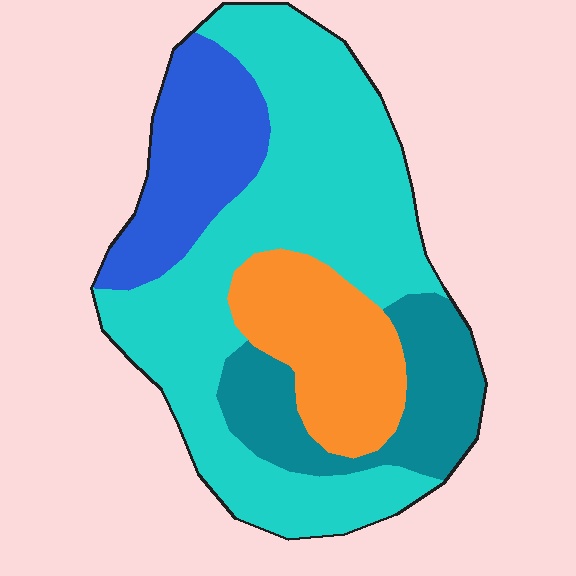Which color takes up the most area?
Cyan, at roughly 50%.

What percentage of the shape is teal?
Teal covers roughly 15% of the shape.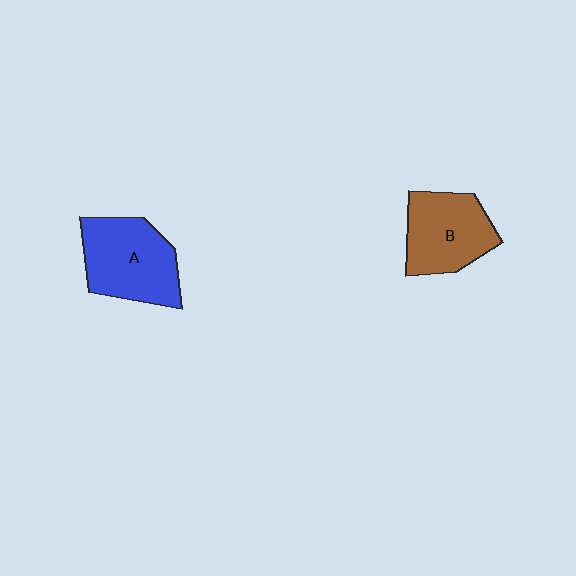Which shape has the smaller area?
Shape B (brown).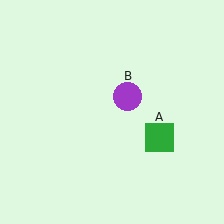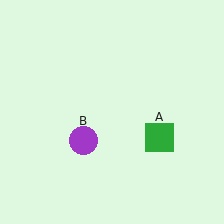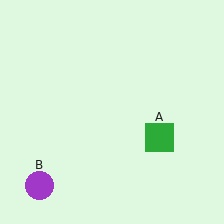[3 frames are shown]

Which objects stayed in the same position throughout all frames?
Green square (object A) remained stationary.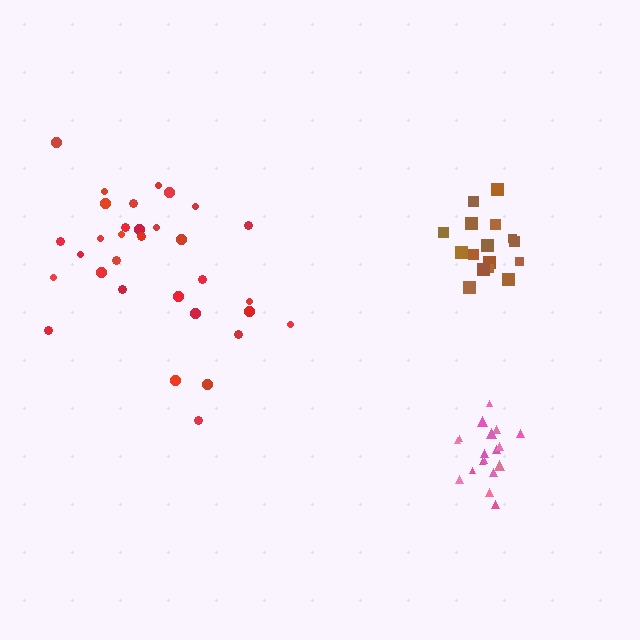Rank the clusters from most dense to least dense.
pink, brown, red.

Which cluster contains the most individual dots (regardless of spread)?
Red (32).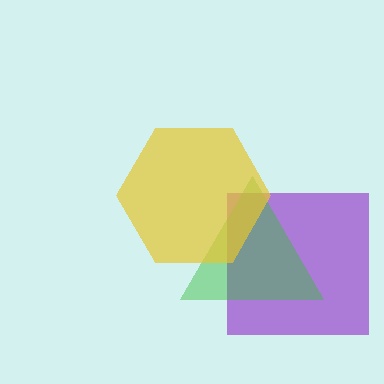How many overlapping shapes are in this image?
There are 3 overlapping shapes in the image.